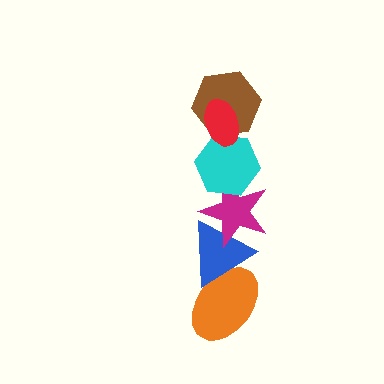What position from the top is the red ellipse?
The red ellipse is 1st from the top.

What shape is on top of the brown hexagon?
The red ellipse is on top of the brown hexagon.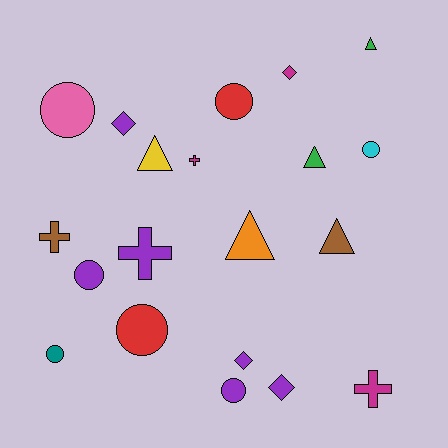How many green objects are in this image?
There are 2 green objects.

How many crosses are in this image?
There are 4 crosses.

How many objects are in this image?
There are 20 objects.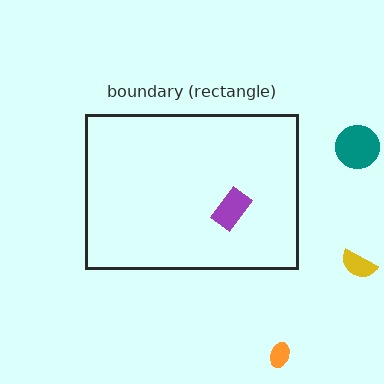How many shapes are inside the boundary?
1 inside, 3 outside.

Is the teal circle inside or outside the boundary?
Outside.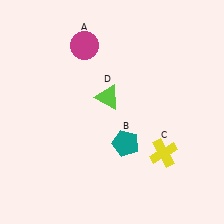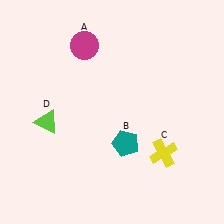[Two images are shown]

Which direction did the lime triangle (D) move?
The lime triangle (D) moved left.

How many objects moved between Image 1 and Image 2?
1 object moved between the two images.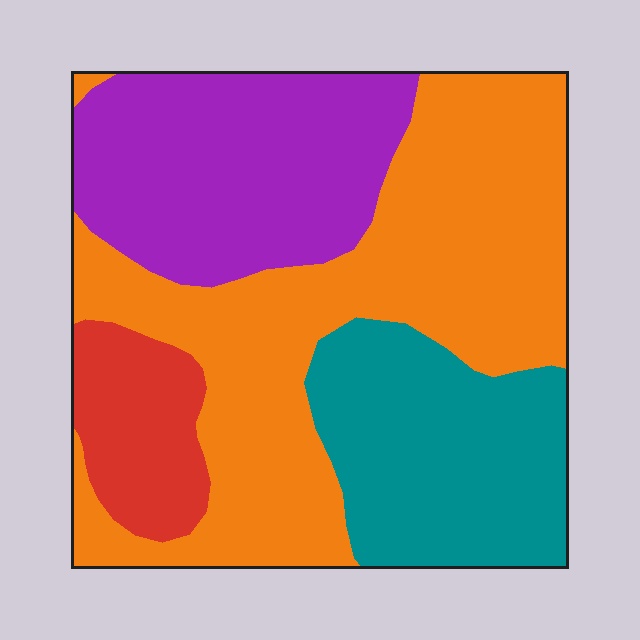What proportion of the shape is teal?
Teal covers roughly 20% of the shape.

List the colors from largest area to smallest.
From largest to smallest: orange, purple, teal, red.